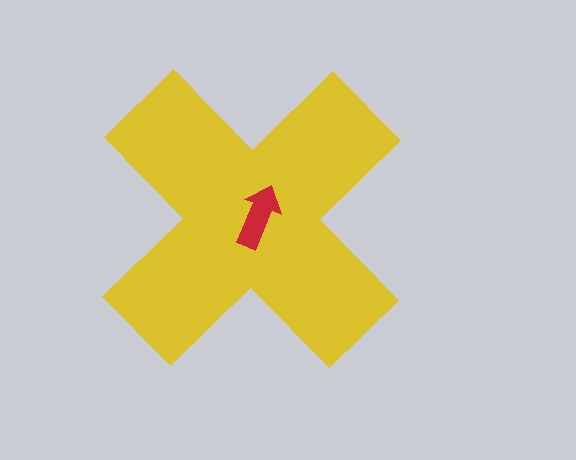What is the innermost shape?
The red arrow.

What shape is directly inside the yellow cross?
The red arrow.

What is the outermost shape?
The yellow cross.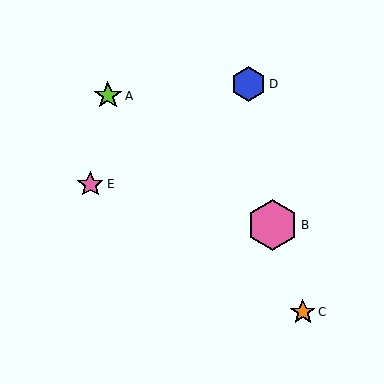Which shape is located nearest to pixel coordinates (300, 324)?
The orange star (labeled C) at (303, 312) is nearest to that location.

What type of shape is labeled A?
Shape A is a lime star.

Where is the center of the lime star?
The center of the lime star is at (108, 96).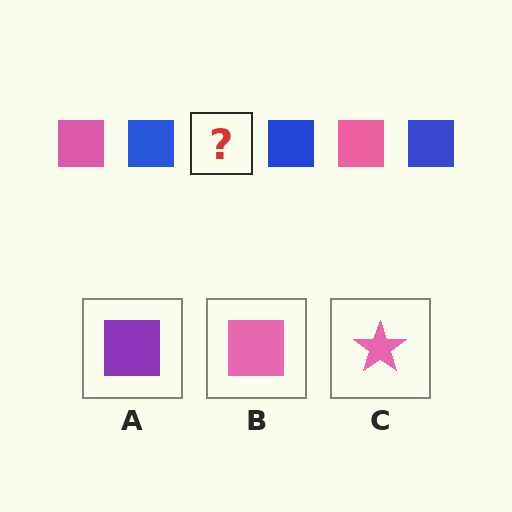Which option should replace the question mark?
Option B.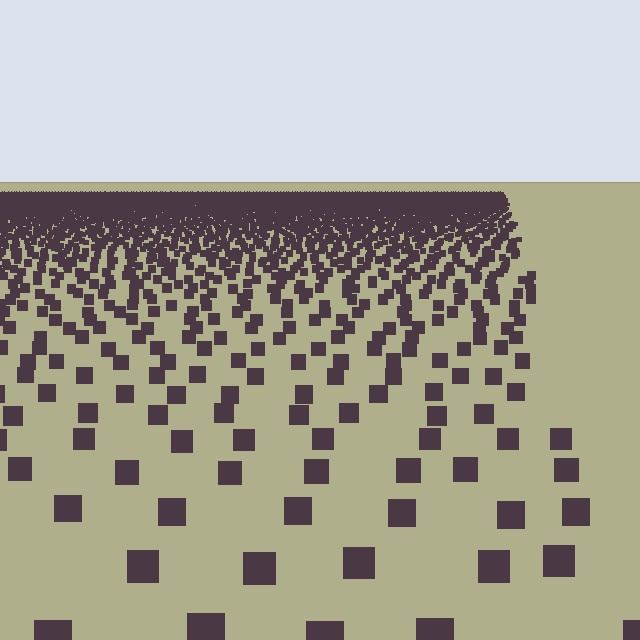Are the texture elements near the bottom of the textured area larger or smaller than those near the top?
Larger. Near the bottom, elements are closer to the viewer and appear at a bigger on-screen size.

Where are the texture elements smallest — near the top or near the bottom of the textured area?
Near the top.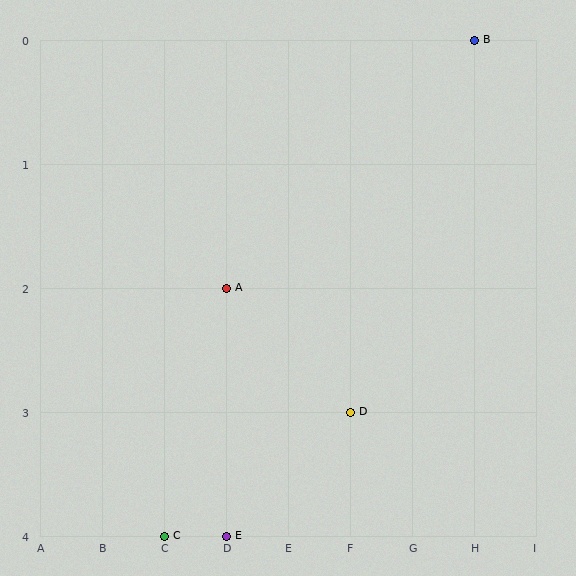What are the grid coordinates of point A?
Point A is at grid coordinates (D, 2).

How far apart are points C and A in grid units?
Points C and A are 1 column and 2 rows apart (about 2.2 grid units diagonally).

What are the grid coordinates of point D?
Point D is at grid coordinates (F, 3).